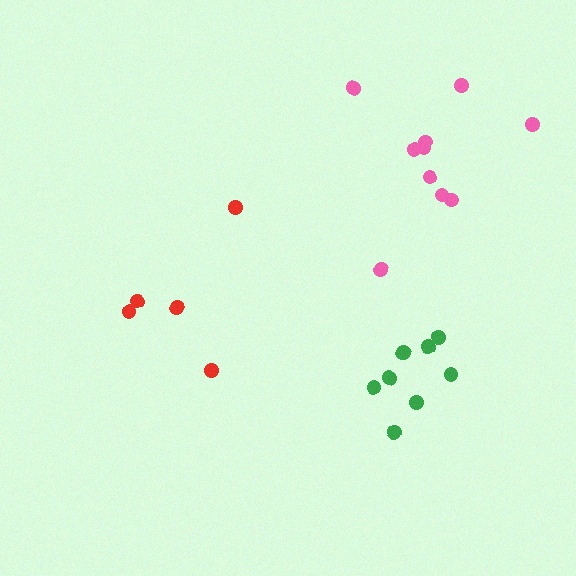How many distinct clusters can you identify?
There are 3 distinct clusters.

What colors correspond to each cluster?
The clusters are colored: red, green, pink.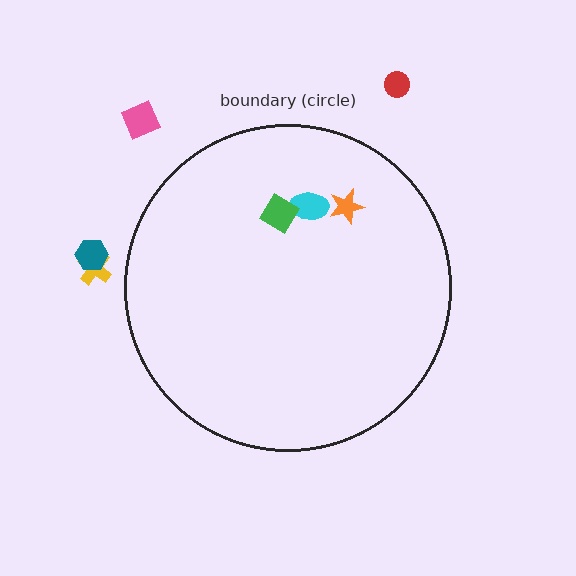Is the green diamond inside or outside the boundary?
Inside.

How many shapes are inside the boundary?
3 inside, 4 outside.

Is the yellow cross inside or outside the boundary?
Outside.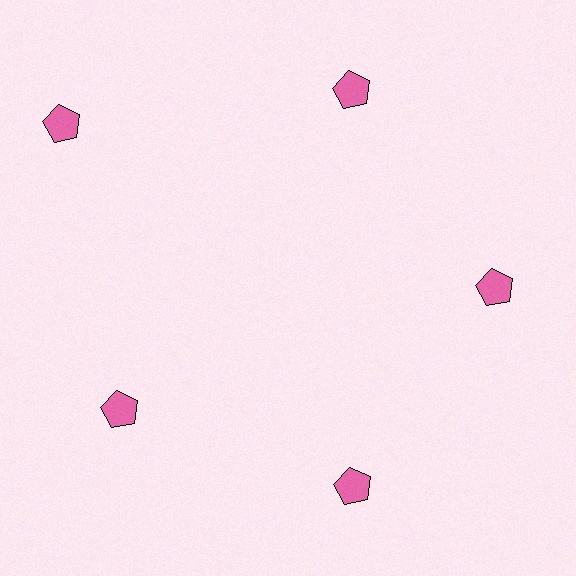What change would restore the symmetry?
The symmetry would be restored by moving it inward, back onto the ring so that all 5 pentagons sit at equal angles and equal distance from the center.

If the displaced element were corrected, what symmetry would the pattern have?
It would have 5-fold rotational symmetry — the pattern would map onto itself every 72 degrees.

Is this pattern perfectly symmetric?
No. The 5 pink pentagons are arranged in a ring, but one element near the 10 o'clock position is pushed outward from the center, breaking the 5-fold rotational symmetry.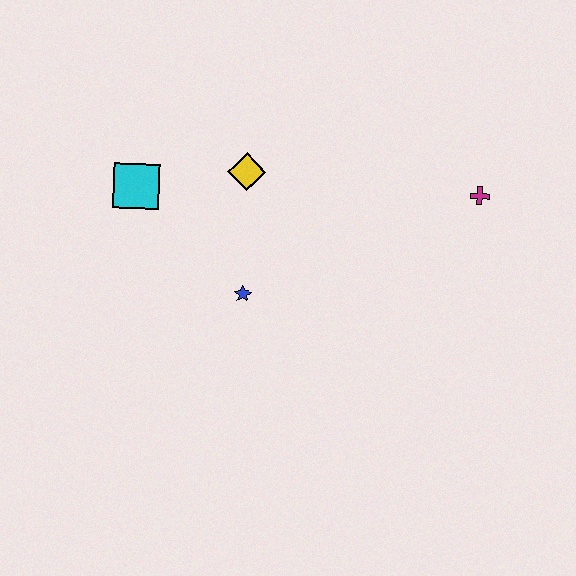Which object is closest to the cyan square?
The yellow diamond is closest to the cyan square.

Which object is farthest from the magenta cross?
The cyan square is farthest from the magenta cross.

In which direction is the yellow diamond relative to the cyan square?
The yellow diamond is to the right of the cyan square.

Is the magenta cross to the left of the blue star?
No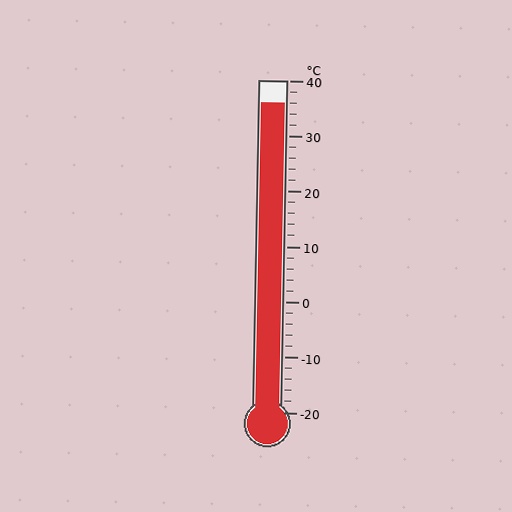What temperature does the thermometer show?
The thermometer shows approximately 36°C.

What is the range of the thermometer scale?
The thermometer scale ranges from -20°C to 40°C.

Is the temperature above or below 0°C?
The temperature is above 0°C.